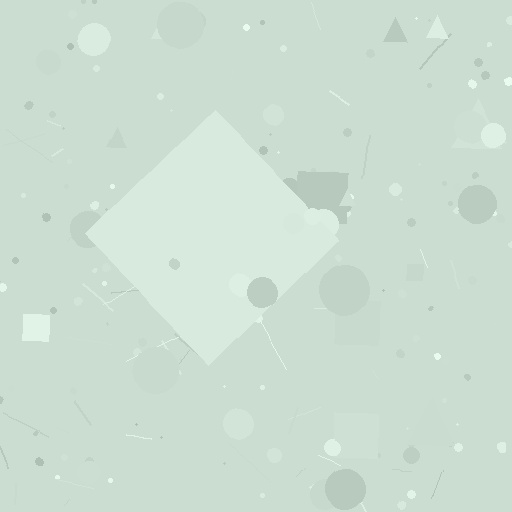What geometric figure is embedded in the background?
A diamond is embedded in the background.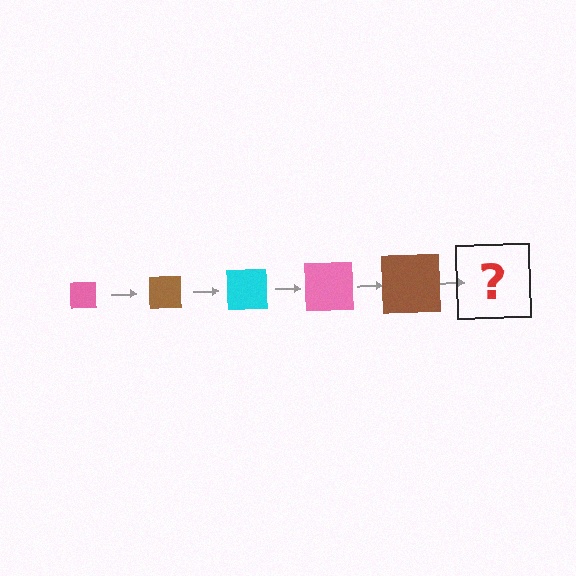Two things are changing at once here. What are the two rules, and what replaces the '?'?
The two rules are that the square grows larger each step and the color cycles through pink, brown, and cyan. The '?' should be a cyan square, larger than the previous one.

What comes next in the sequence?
The next element should be a cyan square, larger than the previous one.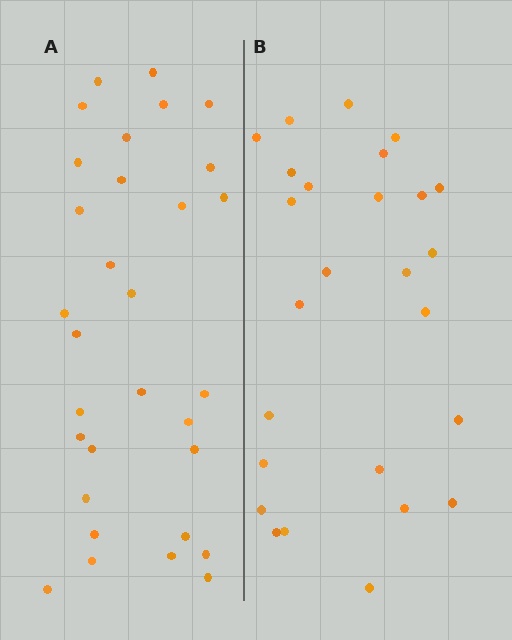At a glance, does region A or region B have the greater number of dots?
Region A (the left region) has more dots.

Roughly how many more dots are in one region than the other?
Region A has about 5 more dots than region B.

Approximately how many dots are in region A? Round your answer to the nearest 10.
About 30 dots. (The exact count is 31, which rounds to 30.)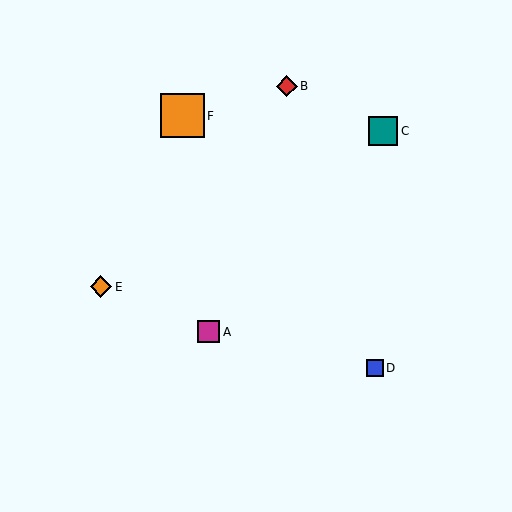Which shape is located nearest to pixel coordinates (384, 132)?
The teal square (labeled C) at (383, 131) is nearest to that location.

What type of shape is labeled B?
Shape B is a red diamond.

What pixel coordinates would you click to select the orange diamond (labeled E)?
Click at (101, 287) to select the orange diamond E.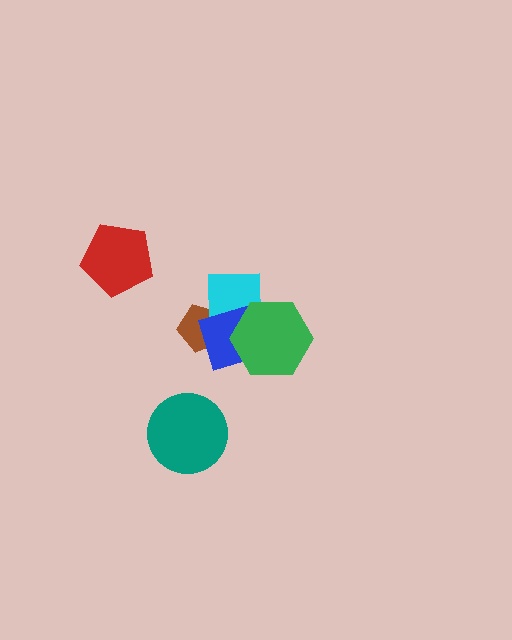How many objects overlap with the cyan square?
3 objects overlap with the cyan square.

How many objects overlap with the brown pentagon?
2 objects overlap with the brown pentagon.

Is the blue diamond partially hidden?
Yes, it is partially covered by another shape.